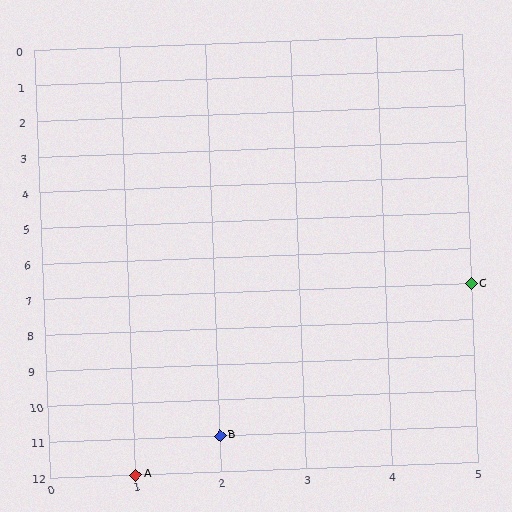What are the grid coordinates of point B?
Point B is at grid coordinates (2, 11).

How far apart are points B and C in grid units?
Points B and C are 3 columns and 4 rows apart (about 5.0 grid units diagonally).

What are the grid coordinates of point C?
Point C is at grid coordinates (5, 7).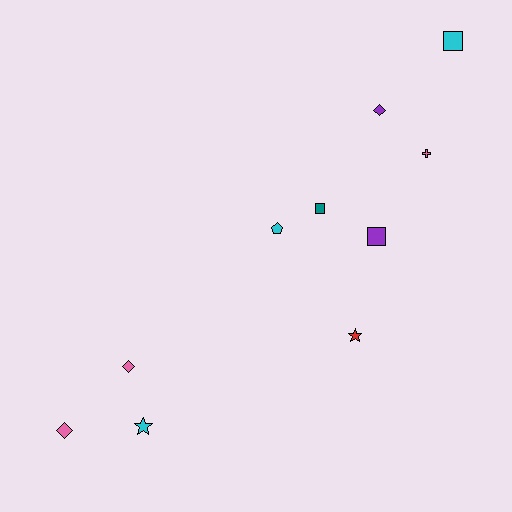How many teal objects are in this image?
There is 1 teal object.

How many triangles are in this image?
There are no triangles.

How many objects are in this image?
There are 10 objects.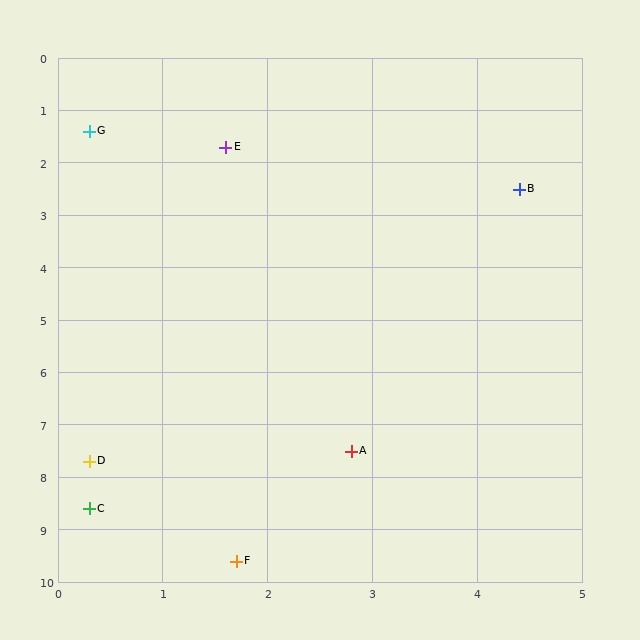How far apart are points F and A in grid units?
Points F and A are about 2.4 grid units apart.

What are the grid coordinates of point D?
Point D is at approximately (0.3, 7.7).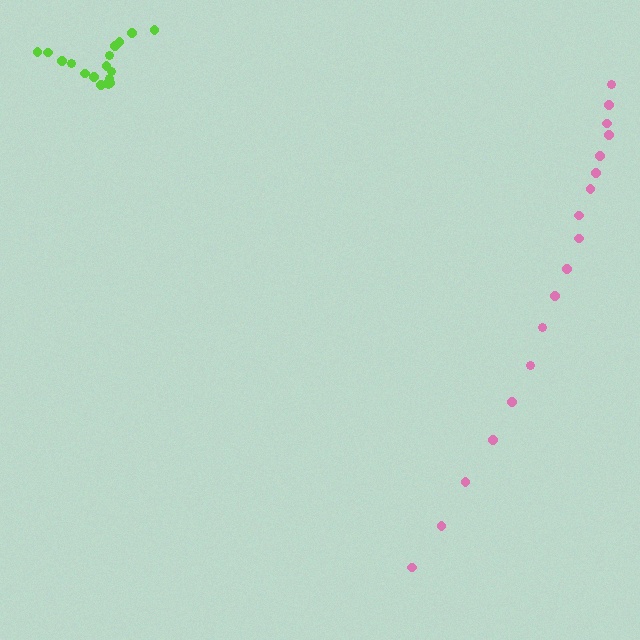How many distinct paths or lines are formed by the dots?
There are 2 distinct paths.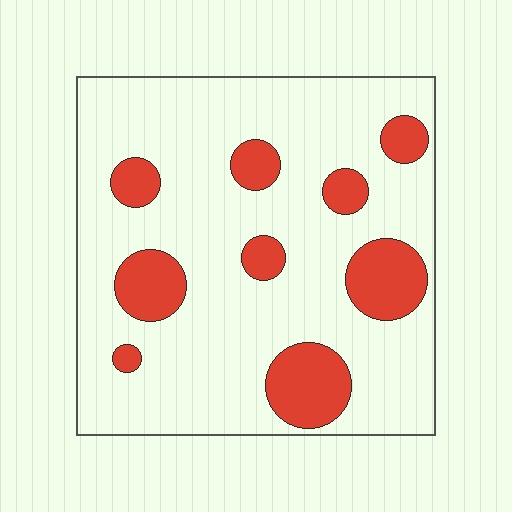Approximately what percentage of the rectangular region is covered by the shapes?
Approximately 20%.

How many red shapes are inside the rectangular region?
9.